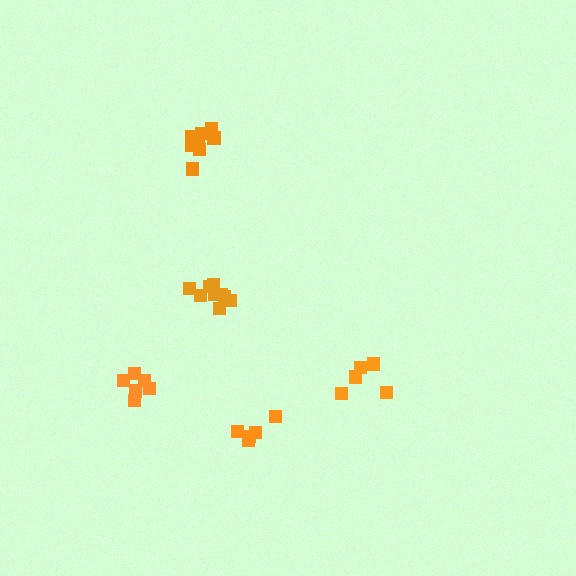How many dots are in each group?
Group 1: 5 dots, Group 2: 9 dots, Group 3: 5 dots, Group 4: 6 dots, Group 5: 8 dots (33 total).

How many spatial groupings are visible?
There are 5 spatial groupings.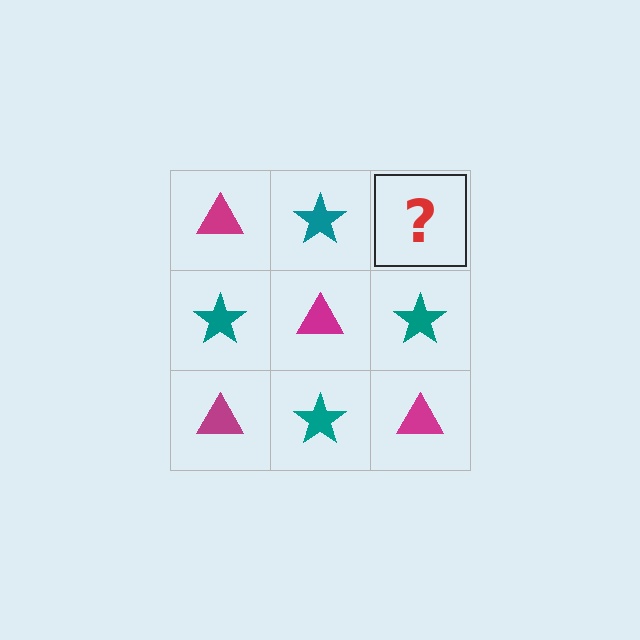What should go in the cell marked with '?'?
The missing cell should contain a magenta triangle.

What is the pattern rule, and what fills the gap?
The rule is that it alternates magenta triangle and teal star in a checkerboard pattern. The gap should be filled with a magenta triangle.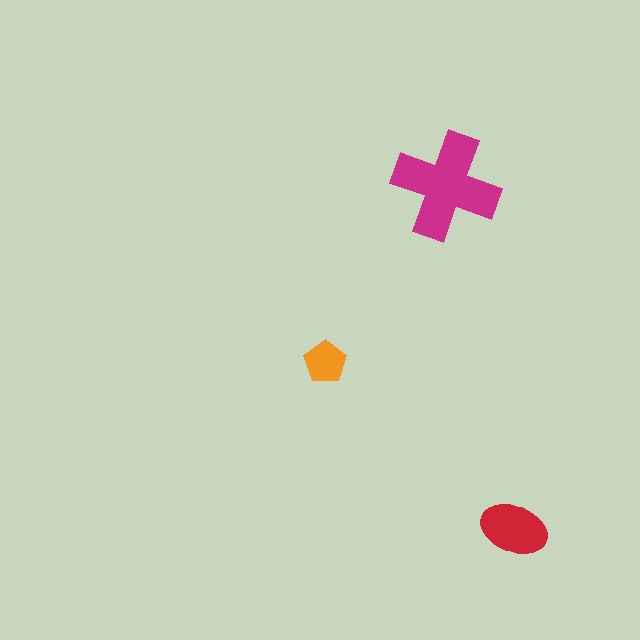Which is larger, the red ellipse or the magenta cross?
The magenta cross.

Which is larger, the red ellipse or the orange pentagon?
The red ellipse.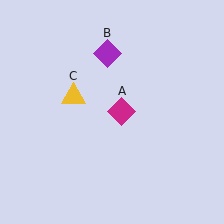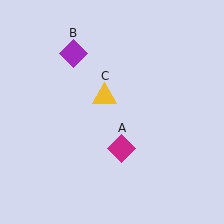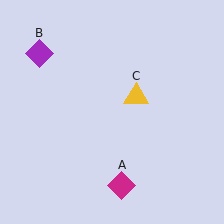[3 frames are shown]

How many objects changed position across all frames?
3 objects changed position: magenta diamond (object A), purple diamond (object B), yellow triangle (object C).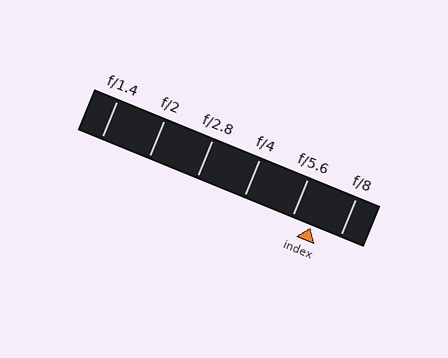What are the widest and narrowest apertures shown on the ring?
The widest aperture shown is f/1.4 and the narrowest is f/8.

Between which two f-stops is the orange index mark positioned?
The index mark is between f/5.6 and f/8.